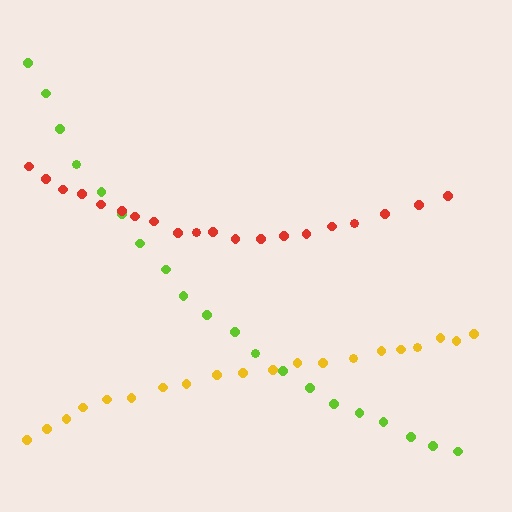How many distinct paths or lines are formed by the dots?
There are 3 distinct paths.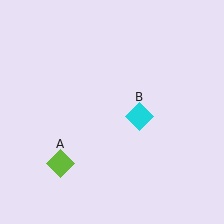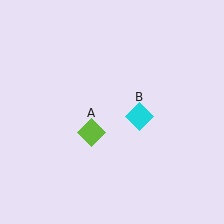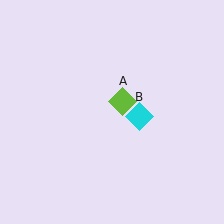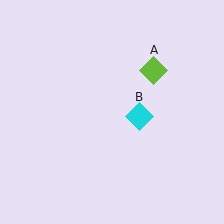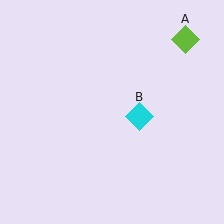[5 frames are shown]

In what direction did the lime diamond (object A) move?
The lime diamond (object A) moved up and to the right.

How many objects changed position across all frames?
1 object changed position: lime diamond (object A).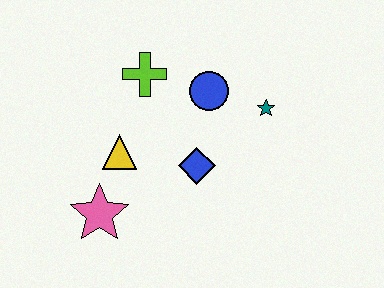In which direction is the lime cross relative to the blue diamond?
The lime cross is above the blue diamond.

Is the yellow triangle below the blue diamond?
No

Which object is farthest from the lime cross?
The pink star is farthest from the lime cross.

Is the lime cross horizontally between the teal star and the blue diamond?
No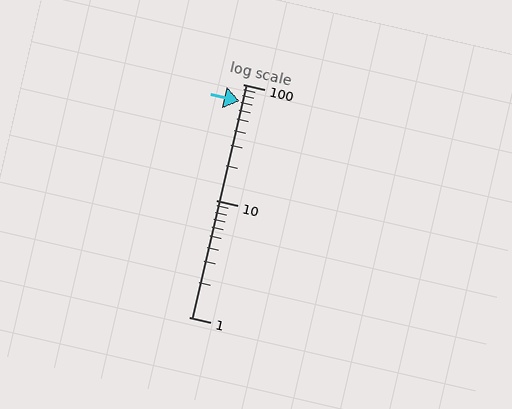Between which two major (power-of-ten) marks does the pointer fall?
The pointer is between 10 and 100.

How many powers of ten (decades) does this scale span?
The scale spans 2 decades, from 1 to 100.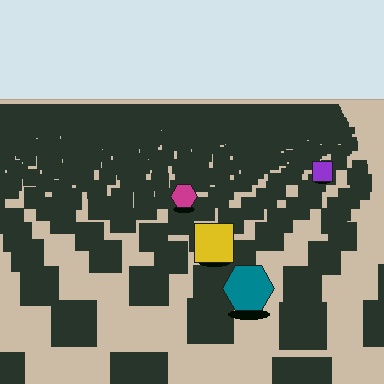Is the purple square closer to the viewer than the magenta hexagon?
No. The magenta hexagon is closer — you can tell from the texture gradient: the ground texture is coarser near it.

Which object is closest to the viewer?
The teal hexagon is closest. The texture marks near it are larger and more spread out.